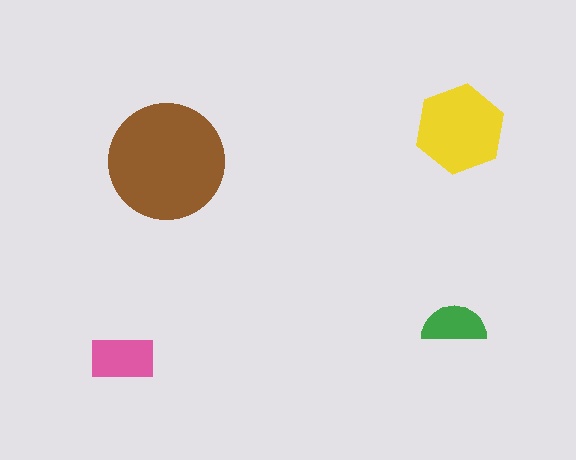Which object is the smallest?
The green semicircle.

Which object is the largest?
The brown circle.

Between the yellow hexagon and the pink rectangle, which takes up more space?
The yellow hexagon.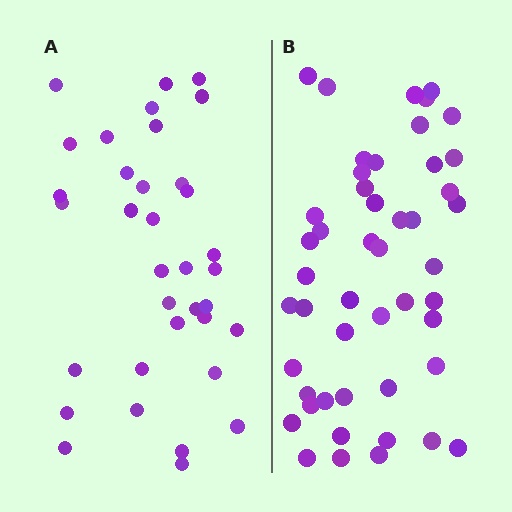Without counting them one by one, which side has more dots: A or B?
Region B (the right region) has more dots.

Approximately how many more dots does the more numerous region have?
Region B has approximately 15 more dots than region A.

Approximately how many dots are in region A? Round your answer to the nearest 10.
About 40 dots. (The exact count is 35, which rounds to 40.)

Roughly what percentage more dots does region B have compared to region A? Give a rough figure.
About 35% more.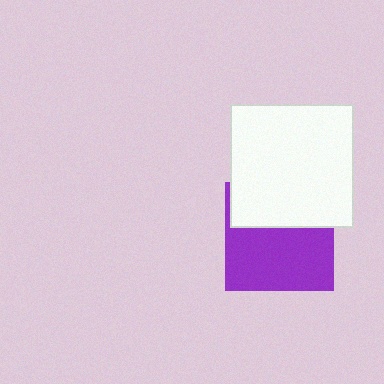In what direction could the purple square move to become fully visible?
The purple square could move down. That would shift it out from behind the white square entirely.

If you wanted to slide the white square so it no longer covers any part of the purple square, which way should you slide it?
Slide it up — that is the most direct way to separate the two shapes.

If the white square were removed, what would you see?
You would see the complete purple square.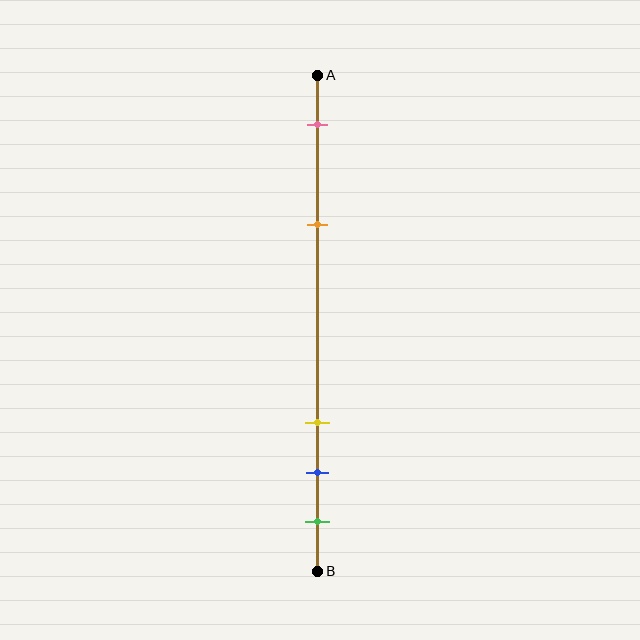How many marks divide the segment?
There are 5 marks dividing the segment.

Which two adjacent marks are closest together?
The blue and green marks are the closest adjacent pair.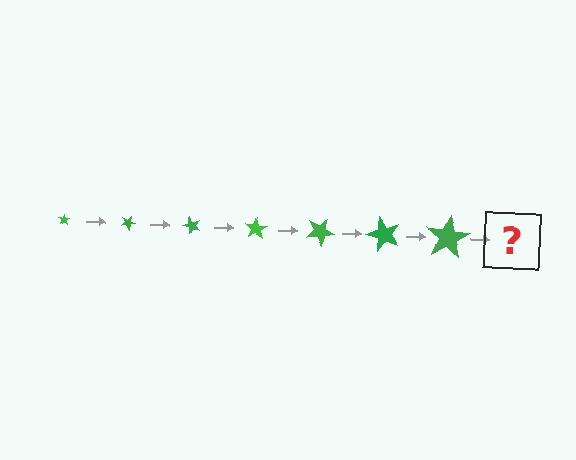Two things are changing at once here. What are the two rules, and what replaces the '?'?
The two rules are that the star grows larger each step and it rotates 25 degrees each step. The '?' should be a star, larger than the previous one and rotated 175 degrees from the start.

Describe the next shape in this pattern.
It should be a star, larger than the previous one and rotated 175 degrees from the start.